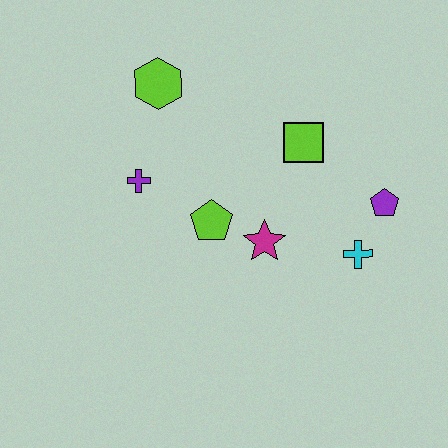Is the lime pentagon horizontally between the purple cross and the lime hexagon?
No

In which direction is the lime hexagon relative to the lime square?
The lime hexagon is to the left of the lime square.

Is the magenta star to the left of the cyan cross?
Yes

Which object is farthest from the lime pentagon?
The purple pentagon is farthest from the lime pentagon.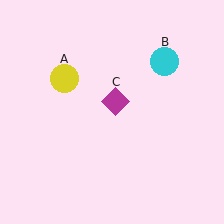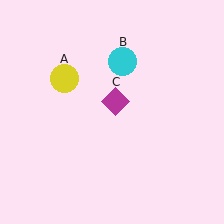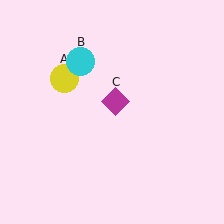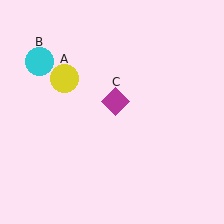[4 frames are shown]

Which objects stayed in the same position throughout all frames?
Yellow circle (object A) and magenta diamond (object C) remained stationary.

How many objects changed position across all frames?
1 object changed position: cyan circle (object B).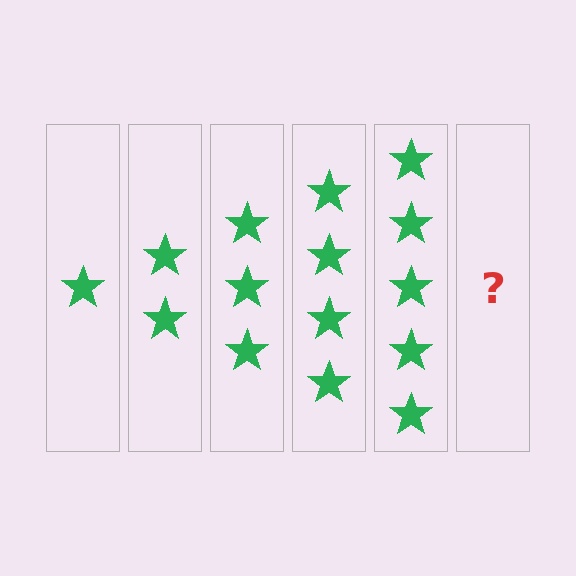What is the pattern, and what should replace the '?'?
The pattern is that each step adds one more star. The '?' should be 6 stars.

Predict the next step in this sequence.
The next step is 6 stars.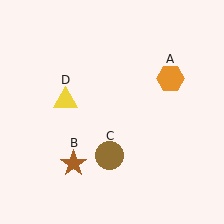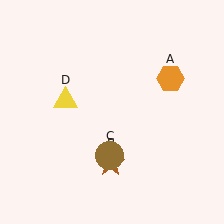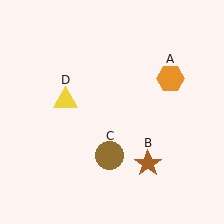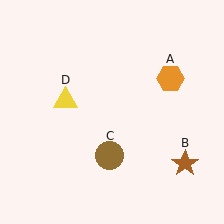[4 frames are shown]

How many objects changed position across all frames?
1 object changed position: brown star (object B).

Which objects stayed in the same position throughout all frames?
Orange hexagon (object A) and brown circle (object C) and yellow triangle (object D) remained stationary.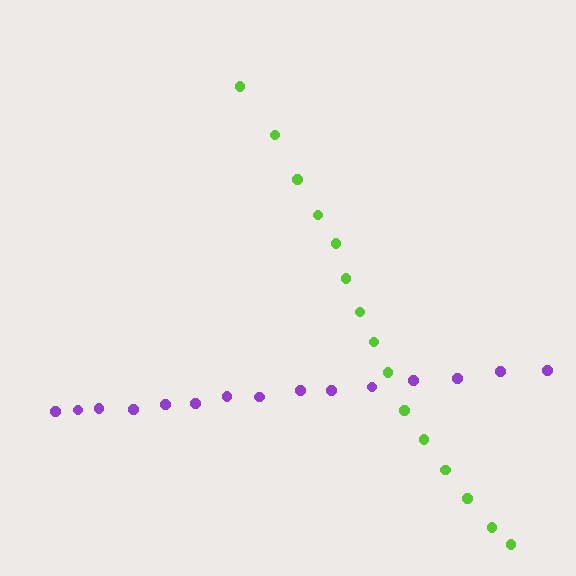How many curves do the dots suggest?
There are 2 distinct paths.